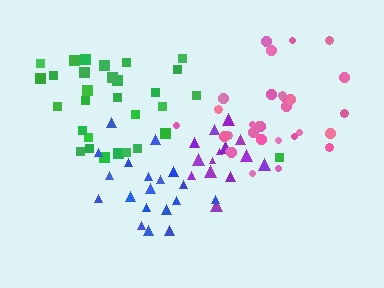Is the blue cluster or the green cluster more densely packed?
Blue.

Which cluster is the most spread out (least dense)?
Pink.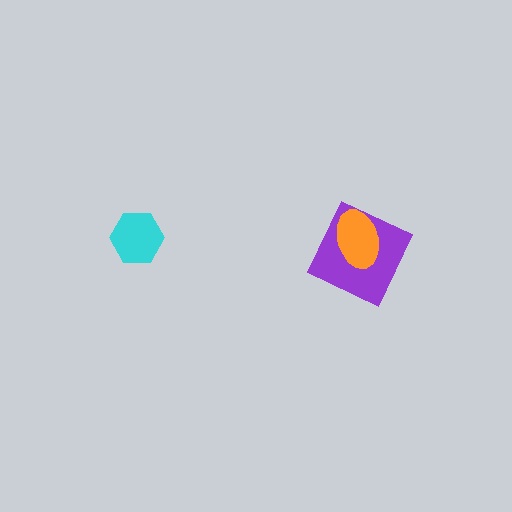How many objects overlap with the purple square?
1 object overlaps with the purple square.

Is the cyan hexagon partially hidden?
No, no other shape covers it.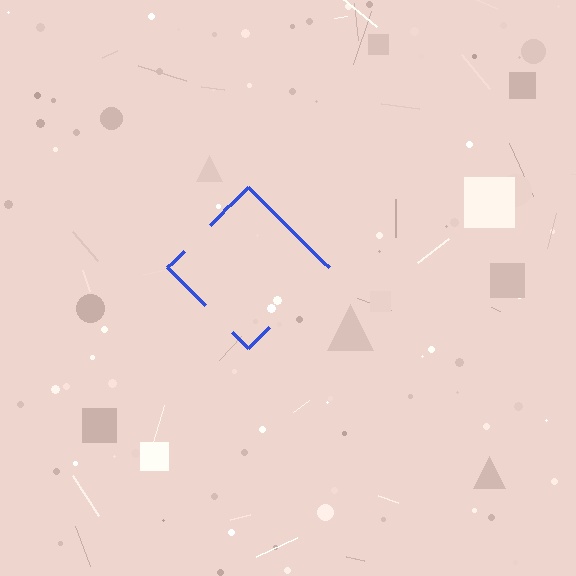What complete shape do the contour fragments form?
The contour fragments form a diamond.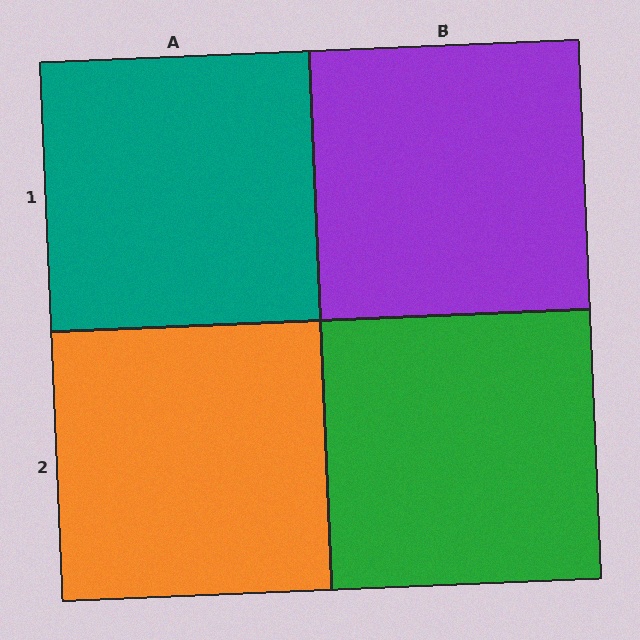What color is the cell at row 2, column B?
Green.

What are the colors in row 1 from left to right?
Teal, purple.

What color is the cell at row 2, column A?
Orange.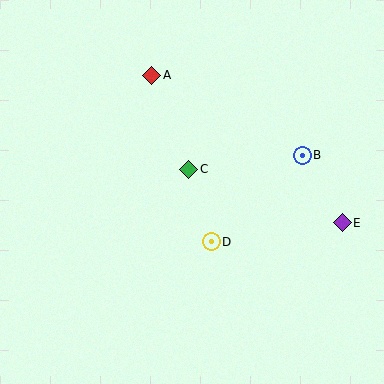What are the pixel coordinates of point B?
Point B is at (302, 155).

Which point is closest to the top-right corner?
Point B is closest to the top-right corner.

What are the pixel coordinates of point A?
Point A is at (152, 75).